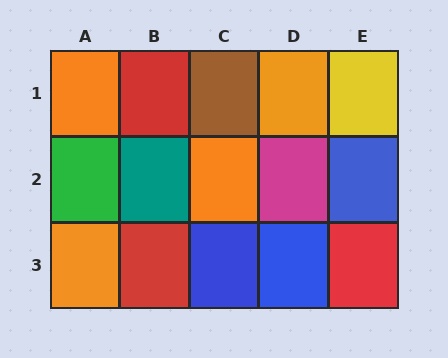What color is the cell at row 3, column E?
Red.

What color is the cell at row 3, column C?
Blue.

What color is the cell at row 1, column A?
Orange.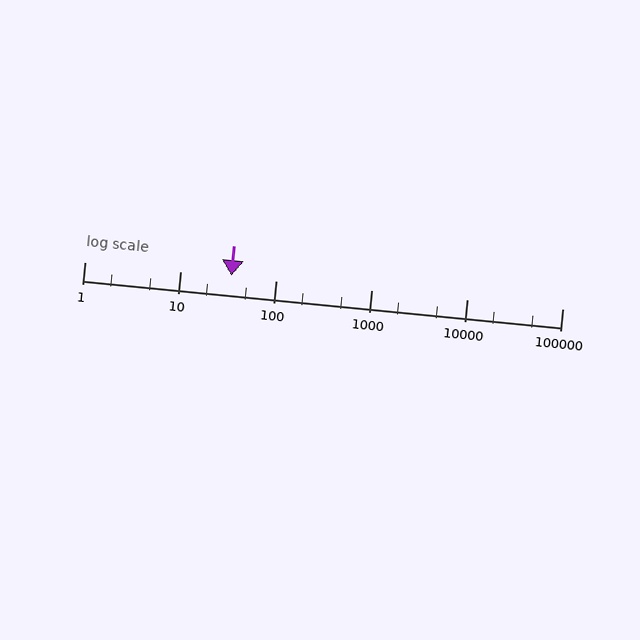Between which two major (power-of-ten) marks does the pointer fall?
The pointer is between 10 and 100.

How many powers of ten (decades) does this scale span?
The scale spans 5 decades, from 1 to 100000.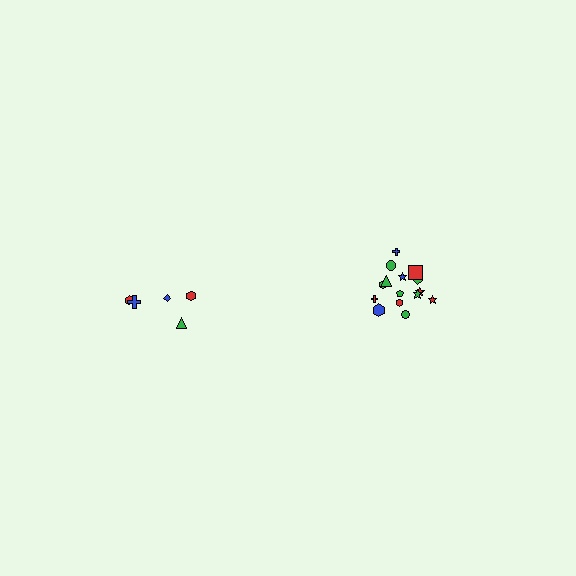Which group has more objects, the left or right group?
The right group.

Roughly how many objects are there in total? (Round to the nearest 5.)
Roughly 20 objects in total.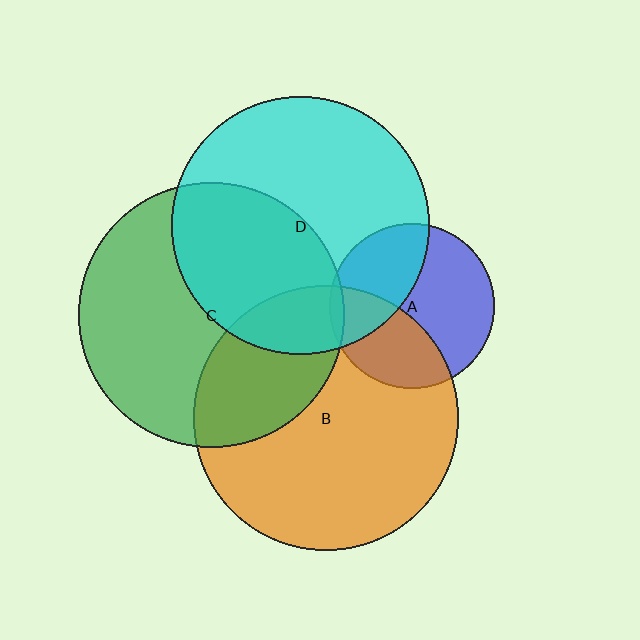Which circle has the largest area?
Circle C (green).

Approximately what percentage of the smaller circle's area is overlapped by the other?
Approximately 15%.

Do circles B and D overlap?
Yes.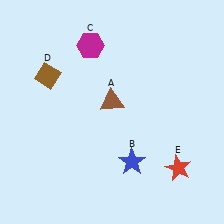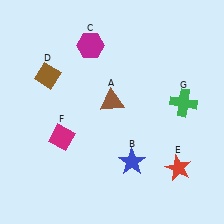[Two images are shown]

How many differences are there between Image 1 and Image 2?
There are 2 differences between the two images.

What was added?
A magenta diamond (F), a green cross (G) were added in Image 2.